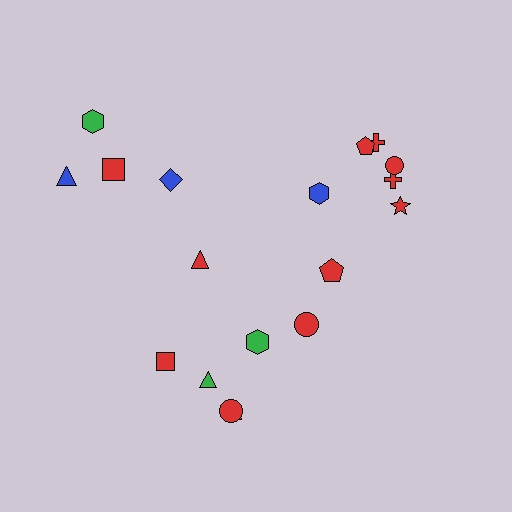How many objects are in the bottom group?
There are 6 objects.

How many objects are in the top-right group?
There are 7 objects.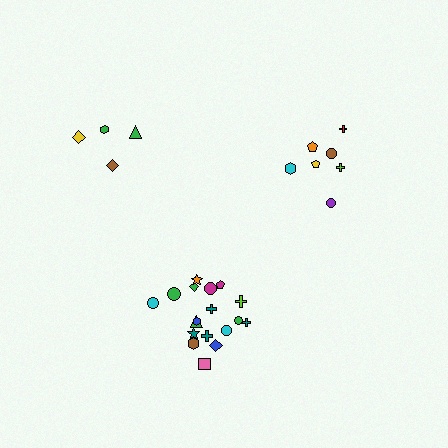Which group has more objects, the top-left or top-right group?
The top-right group.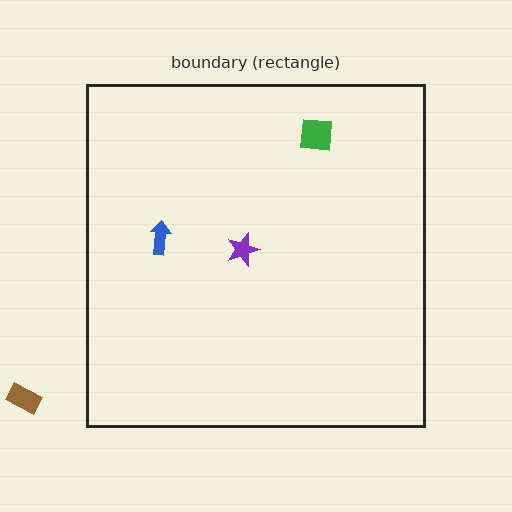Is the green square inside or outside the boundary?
Inside.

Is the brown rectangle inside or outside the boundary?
Outside.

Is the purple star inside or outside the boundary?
Inside.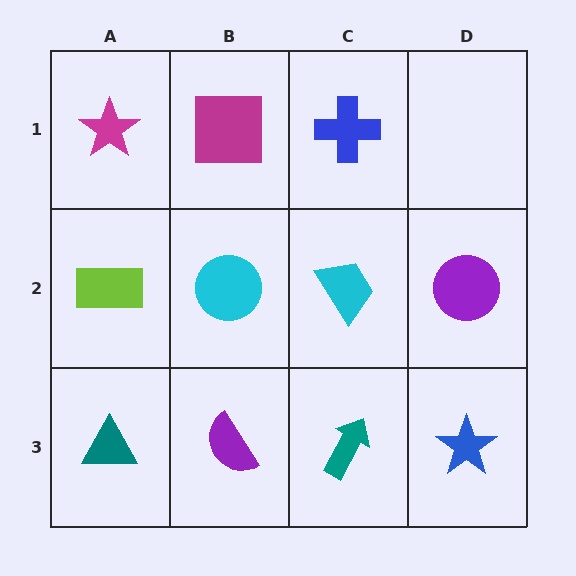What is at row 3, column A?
A teal triangle.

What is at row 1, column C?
A blue cross.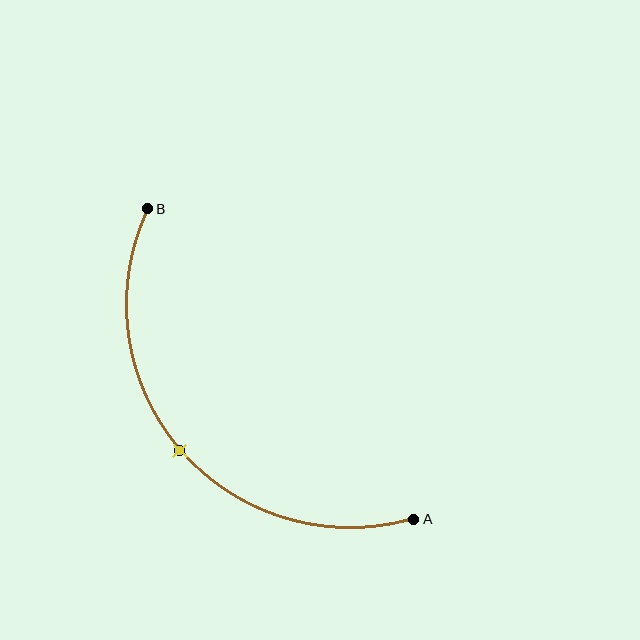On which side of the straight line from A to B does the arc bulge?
The arc bulges below and to the left of the straight line connecting A and B.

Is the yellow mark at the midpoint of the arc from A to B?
Yes. The yellow mark lies on the arc at equal arc-length from both A and B — it is the arc midpoint.